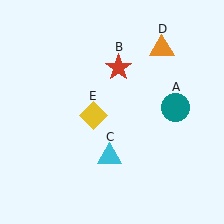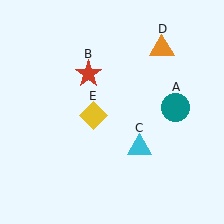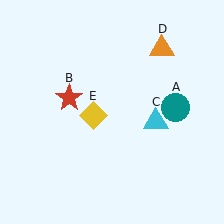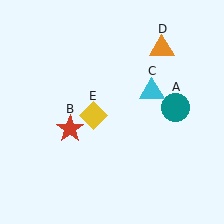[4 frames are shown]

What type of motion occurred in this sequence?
The red star (object B), cyan triangle (object C) rotated counterclockwise around the center of the scene.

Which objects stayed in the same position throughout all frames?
Teal circle (object A) and orange triangle (object D) and yellow diamond (object E) remained stationary.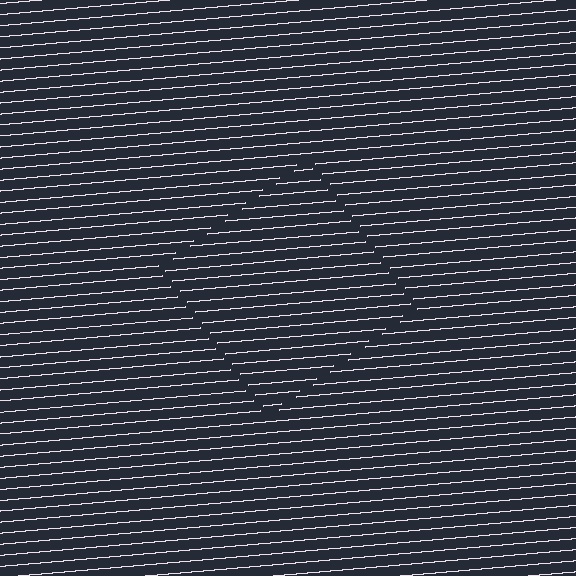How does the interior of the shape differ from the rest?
The interior of the shape contains the same grating, shifted by half a period — the contour is defined by the phase discontinuity where line-ends from the inner and outer gratings abut.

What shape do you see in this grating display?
An illusory square. The interior of the shape contains the same grating, shifted by half a period — the contour is defined by the phase discontinuity where line-ends from the inner and outer gratings abut.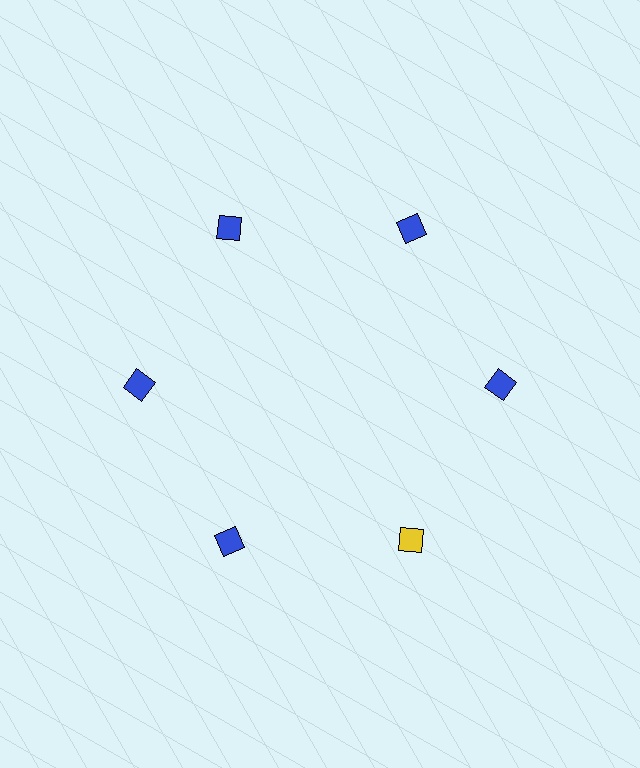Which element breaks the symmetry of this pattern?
The yellow diamond at roughly the 5 o'clock position breaks the symmetry. All other shapes are blue diamonds.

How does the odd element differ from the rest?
It has a different color: yellow instead of blue.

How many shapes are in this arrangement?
There are 6 shapes arranged in a ring pattern.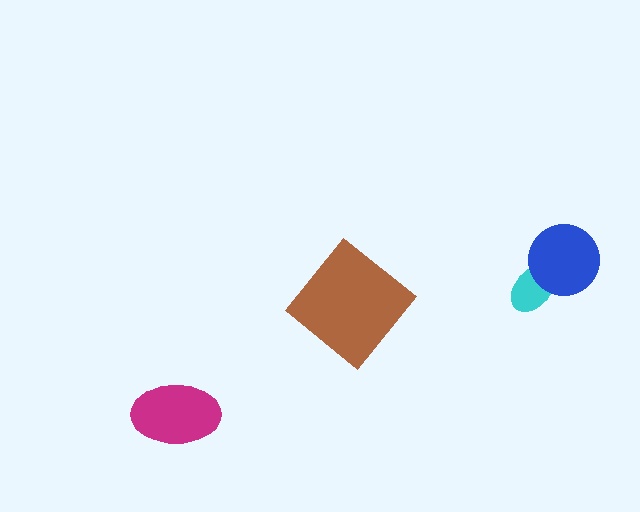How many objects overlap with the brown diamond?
0 objects overlap with the brown diamond.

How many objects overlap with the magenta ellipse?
0 objects overlap with the magenta ellipse.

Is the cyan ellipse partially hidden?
Yes, it is partially covered by another shape.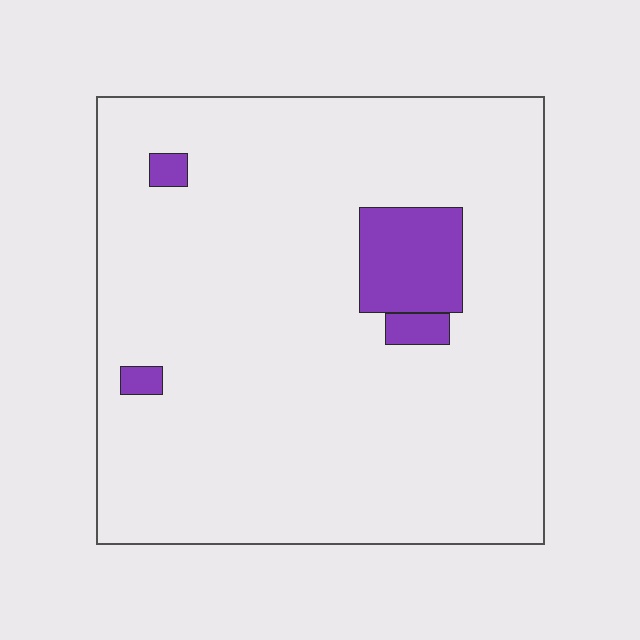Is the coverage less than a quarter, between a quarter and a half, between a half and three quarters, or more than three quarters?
Less than a quarter.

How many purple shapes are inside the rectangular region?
4.